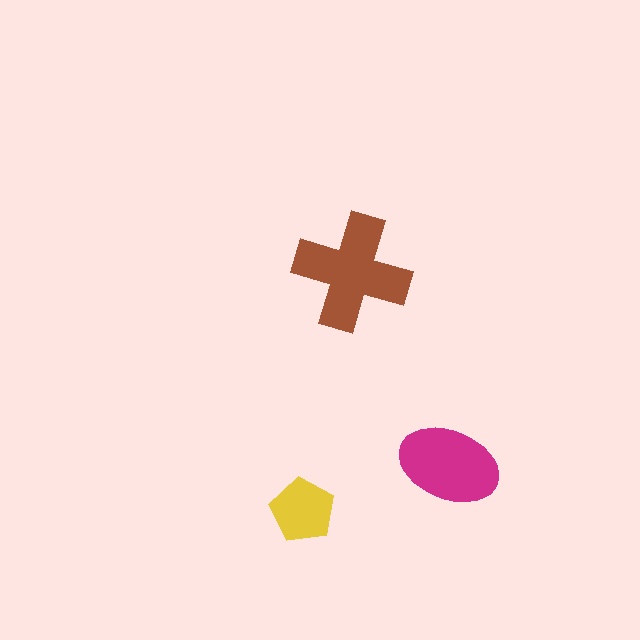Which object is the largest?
The brown cross.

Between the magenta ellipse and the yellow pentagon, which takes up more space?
The magenta ellipse.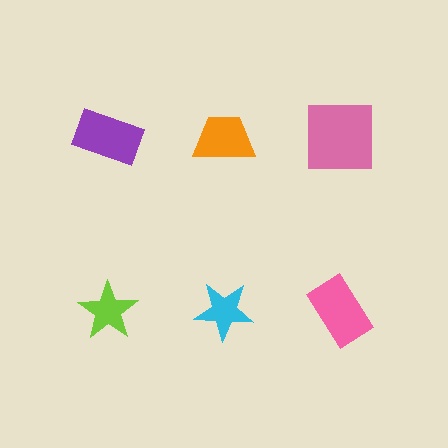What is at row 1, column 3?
A pink square.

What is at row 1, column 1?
A purple rectangle.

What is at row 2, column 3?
A pink rectangle.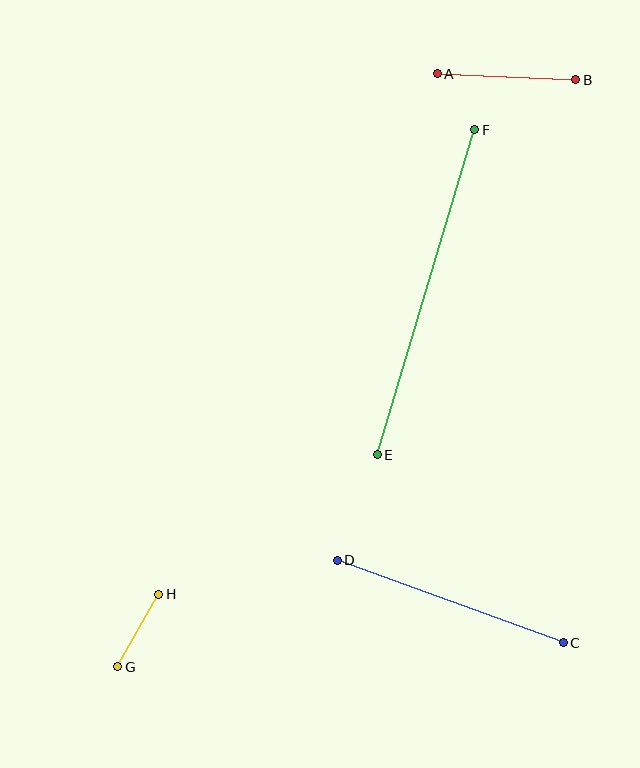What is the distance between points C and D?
The distance is approximately 241 pixels.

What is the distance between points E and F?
The distance is approximately 339 pixels.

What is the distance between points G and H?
The distance is approximately 84 pixels.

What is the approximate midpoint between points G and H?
The midpoint is at approximately (138, 630) pixels.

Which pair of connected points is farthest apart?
Points E and F are farthest apart.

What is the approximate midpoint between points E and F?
The midpoint is at approximately (426, 292) pixels.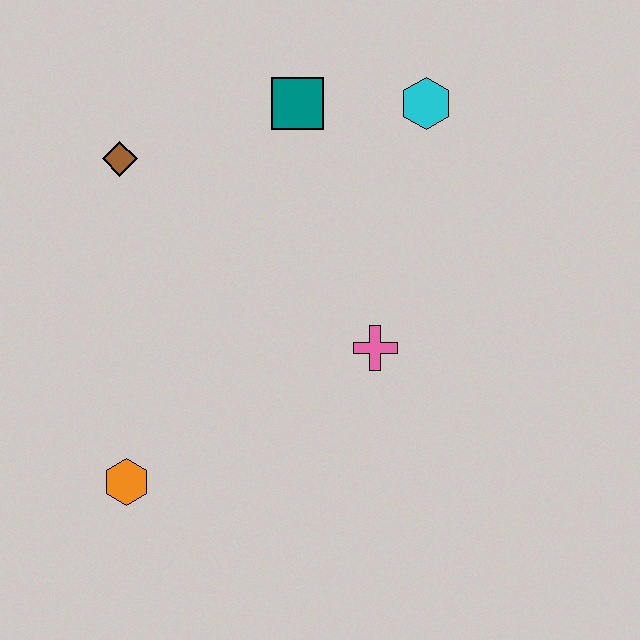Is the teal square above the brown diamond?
Yes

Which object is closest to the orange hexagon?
The pink cross is closest to the orange hexagon.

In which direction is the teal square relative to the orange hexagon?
The teal square is above the orange hexagon.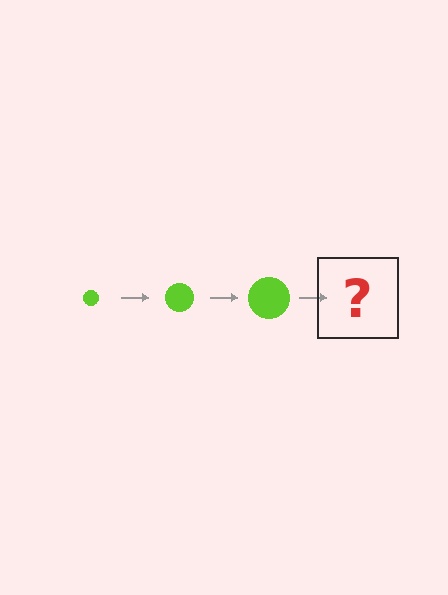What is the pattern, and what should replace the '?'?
The pattern is that the circle gets progressively larger each step. The '?' should be a lime circle, larger than the previous one.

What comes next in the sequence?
The next element should be a lime circle, larger than the previous one.